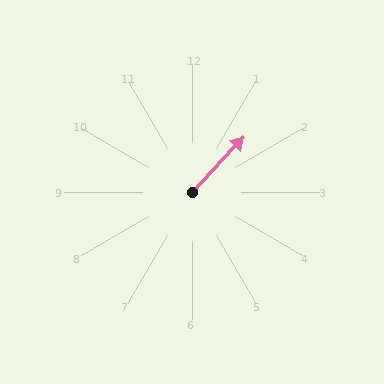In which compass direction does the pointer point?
Northeast.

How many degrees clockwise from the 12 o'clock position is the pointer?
Approximately 43 degrees.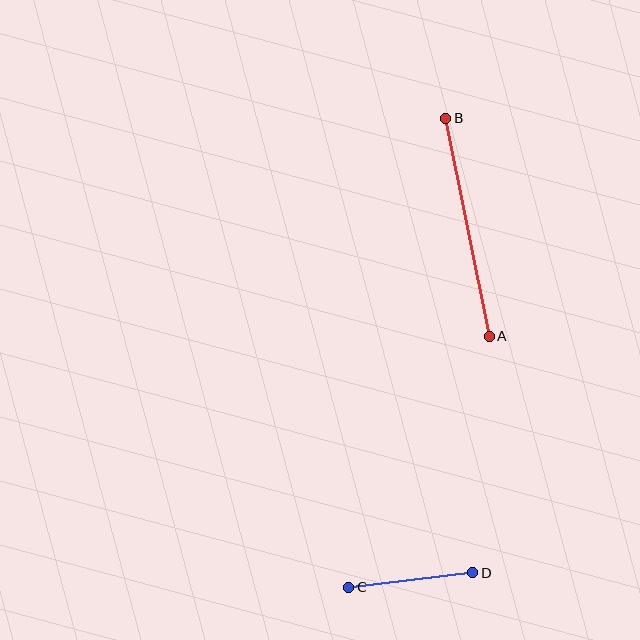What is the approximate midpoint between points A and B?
The midpoint is at approximately (467, 227) pixels.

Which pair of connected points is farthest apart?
Points A and B are farthest apart.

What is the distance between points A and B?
The distance is approximately 222 pixels.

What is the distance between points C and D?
The distance is approximately 125 pixels.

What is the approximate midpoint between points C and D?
The midpoint is at approximately (411, 580) pixels.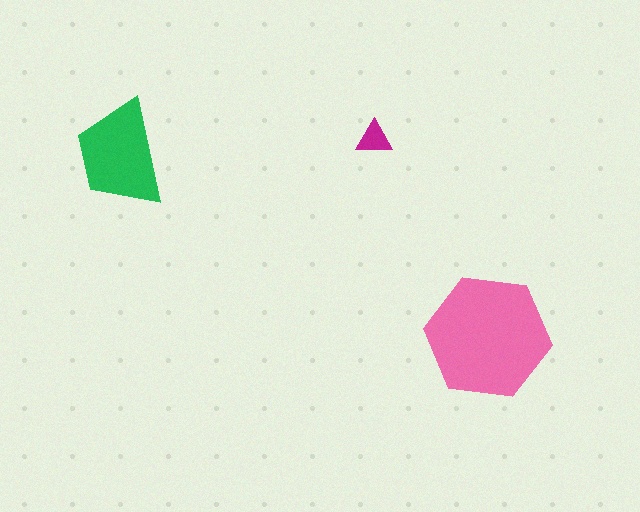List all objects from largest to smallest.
The pink hexagon, the green trapezoid, the magenta triangle.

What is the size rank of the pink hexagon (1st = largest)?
1st.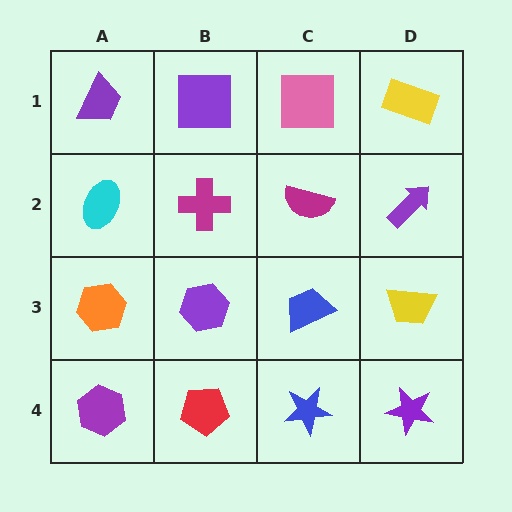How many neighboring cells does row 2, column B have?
4.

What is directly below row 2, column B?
A purple hexagon.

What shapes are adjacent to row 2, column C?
A pink square (row 1, column C), a blue trapezoid (row 3, column C), a magenta cross (row 2, column B), a purple arrow (row 2, column D).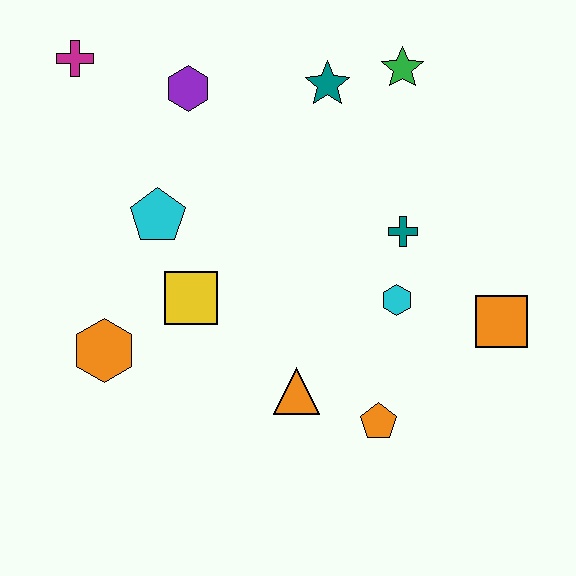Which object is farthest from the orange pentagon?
The magenta cross is farthest from the orange pentagon.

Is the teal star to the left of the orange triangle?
No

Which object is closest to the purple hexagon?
The magenta cross is closest to the purple hexagon.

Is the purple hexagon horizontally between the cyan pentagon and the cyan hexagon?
Yes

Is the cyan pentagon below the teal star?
Yes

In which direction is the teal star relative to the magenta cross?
The teal star is to the right of the magenta cross.